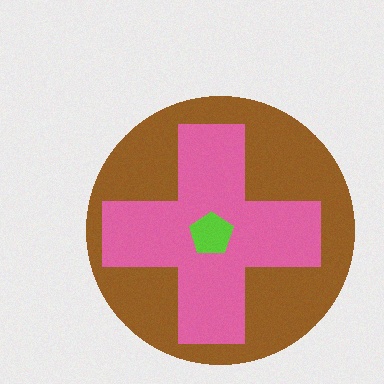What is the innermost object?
The lime pentagon.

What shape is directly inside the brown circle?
The pink cross.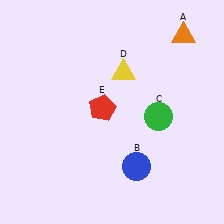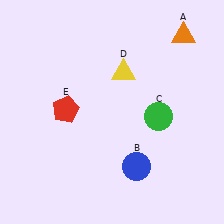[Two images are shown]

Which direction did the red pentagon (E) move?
The red pentagon (E) moved left.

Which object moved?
The red pentagon (E) moved left.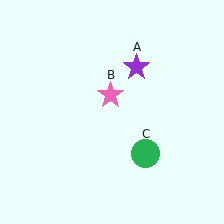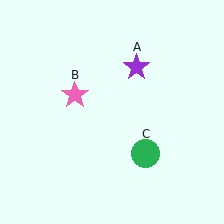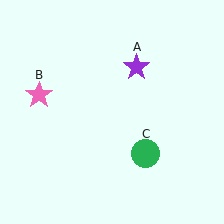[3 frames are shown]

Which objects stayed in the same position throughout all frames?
Purple star (object A) and green circle (object C) remained stationary.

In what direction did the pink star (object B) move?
The pink star (object B) moved left.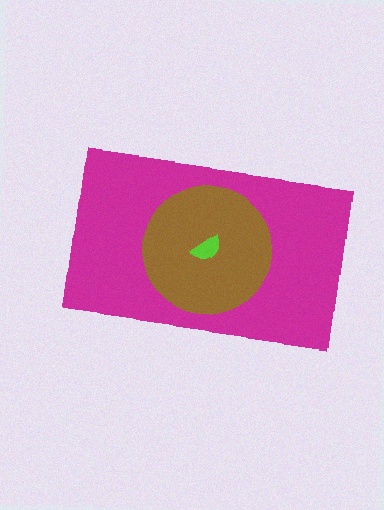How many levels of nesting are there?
3.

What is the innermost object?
The lime semicircle.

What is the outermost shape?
The magenta rectangle.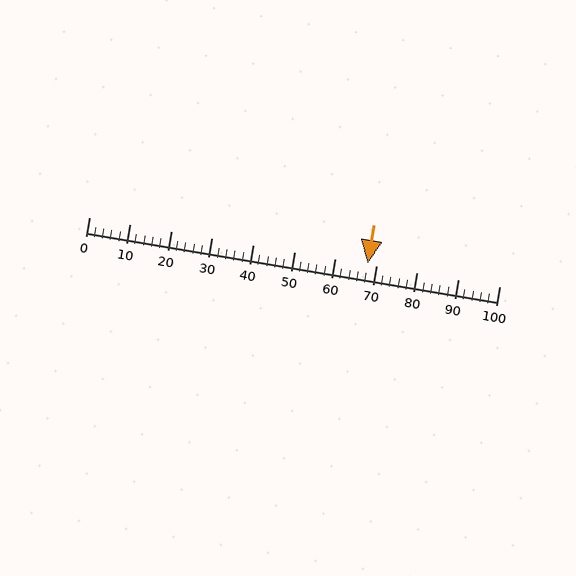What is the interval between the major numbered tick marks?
The major tick marks are spaced 10 units apart.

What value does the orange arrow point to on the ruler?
The orange arrow points to approximately 68.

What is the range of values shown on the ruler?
The ruler shows values from 0 to 100.